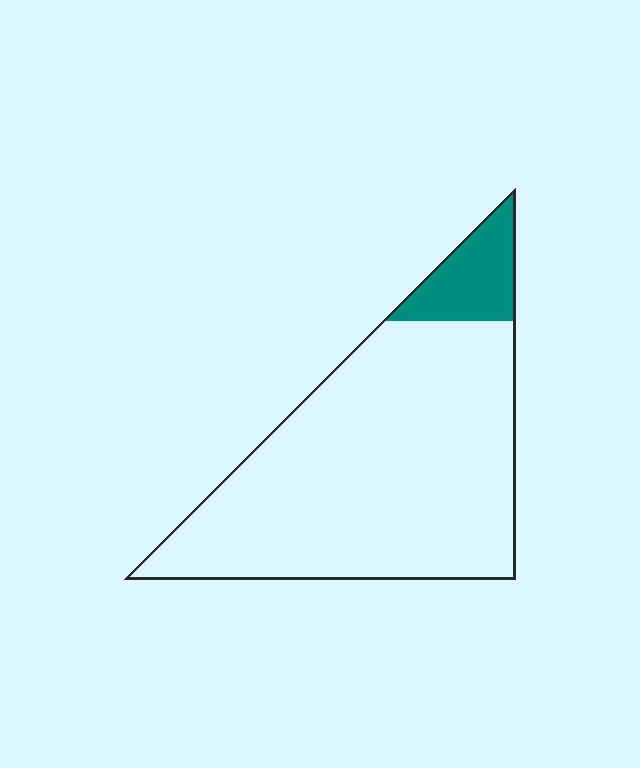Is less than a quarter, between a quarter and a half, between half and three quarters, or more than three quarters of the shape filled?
Less than a quarter.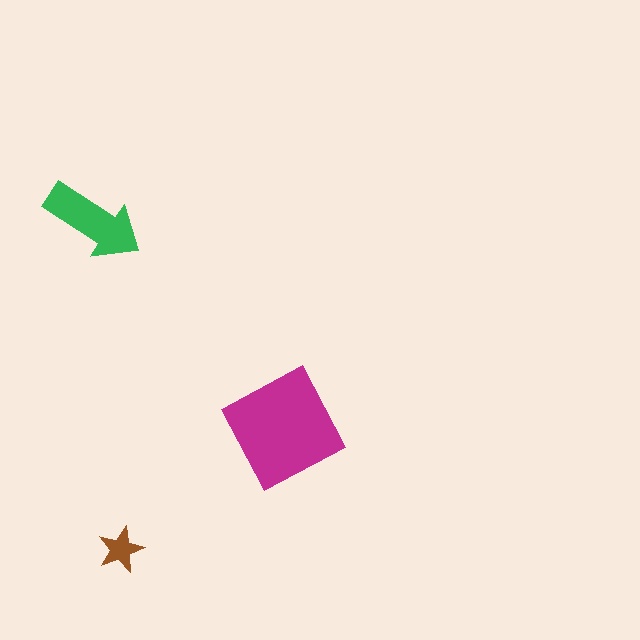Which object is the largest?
The magenta square.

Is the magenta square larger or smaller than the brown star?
Larger.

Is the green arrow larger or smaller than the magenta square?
Smaller.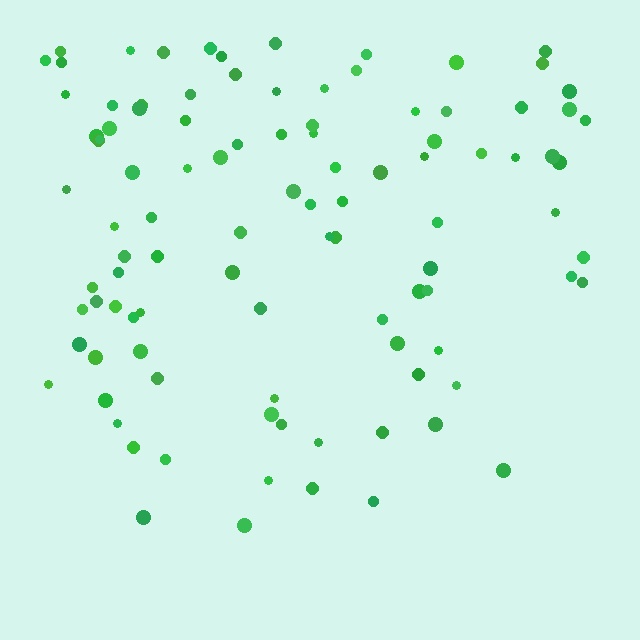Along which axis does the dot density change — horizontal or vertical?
Vertical.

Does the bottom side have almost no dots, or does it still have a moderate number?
Still a moderate number, just noticeably fewer than the top.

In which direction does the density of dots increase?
From bottom to top, with the top side densest.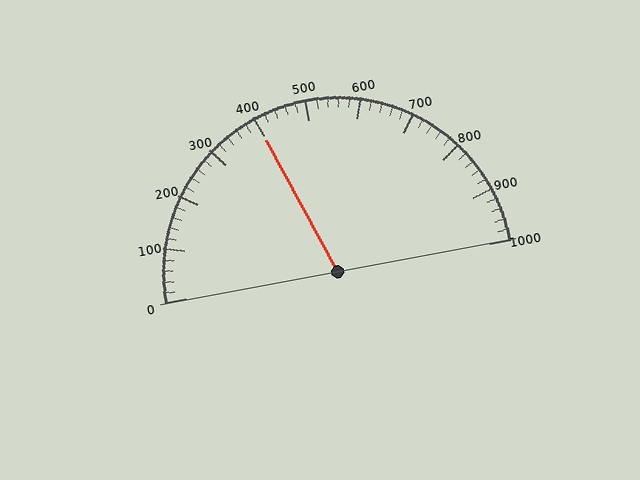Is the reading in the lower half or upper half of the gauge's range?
The reading is in the lower half of the range (0 to 1000).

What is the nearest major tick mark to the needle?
The nearest major tick mark is 400.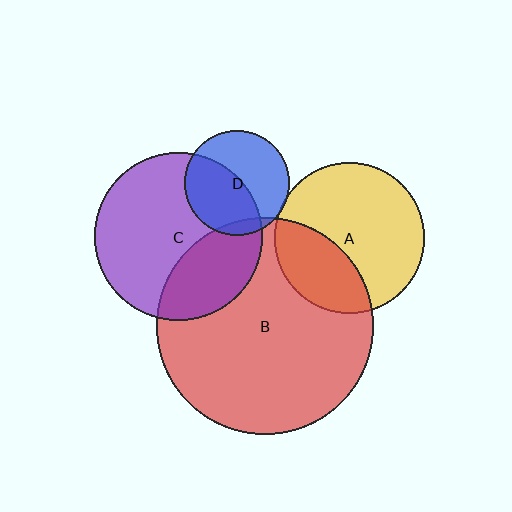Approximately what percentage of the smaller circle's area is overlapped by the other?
Approximately 30%.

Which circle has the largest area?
Circle B (red).